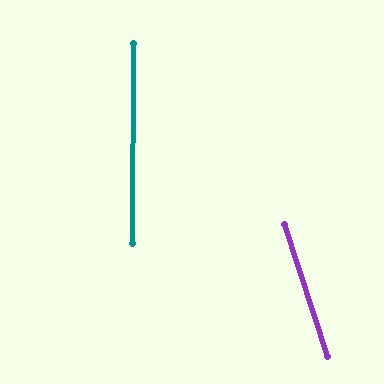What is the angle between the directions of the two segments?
Approximately 18 degrees.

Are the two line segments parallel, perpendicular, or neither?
Neither parallel nor perpendicular — they differ by about 18°.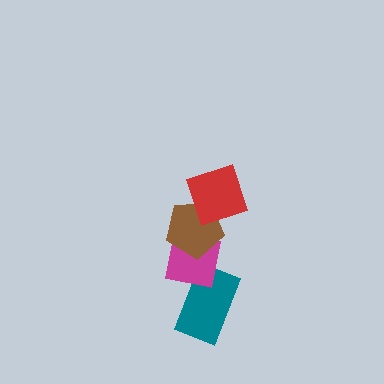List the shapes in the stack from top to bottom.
From top to bottom: the red square, the brown pentagon, the magenta square, the teal rectangle.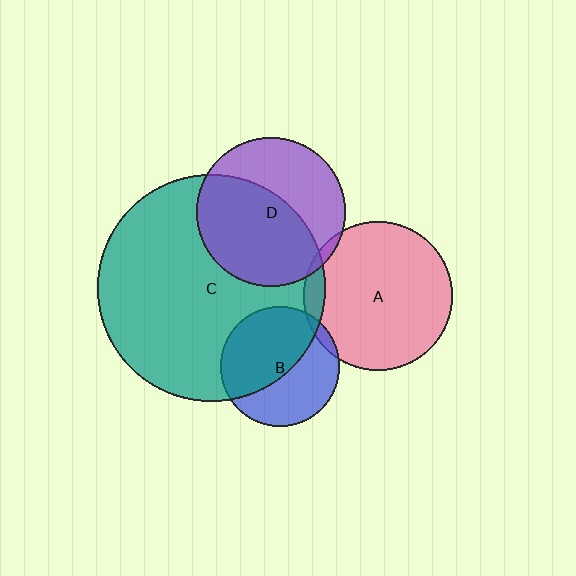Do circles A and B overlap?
Yes.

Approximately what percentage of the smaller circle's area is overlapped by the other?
Approximately 5%.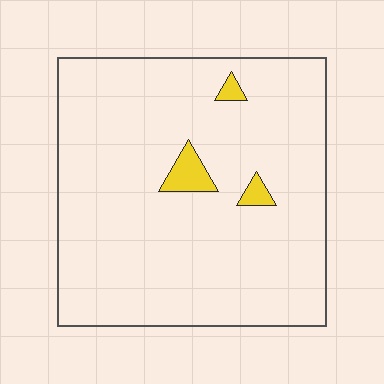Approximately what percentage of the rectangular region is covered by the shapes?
Approximately 5%.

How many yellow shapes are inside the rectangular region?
3.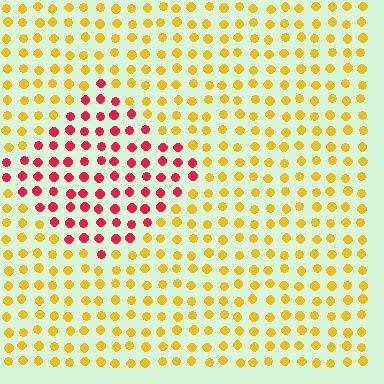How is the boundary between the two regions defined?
The boundary is defined purely by a slight shift in hue (about 60 degrees). Spacing, size, and orientation are identical on both sides.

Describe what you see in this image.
The image is filled with small yellow elements in a uniform arrangement. A diamond-shaped region is visible where the elements are tinted to a slightly different hue, forming a subtle color boundary.